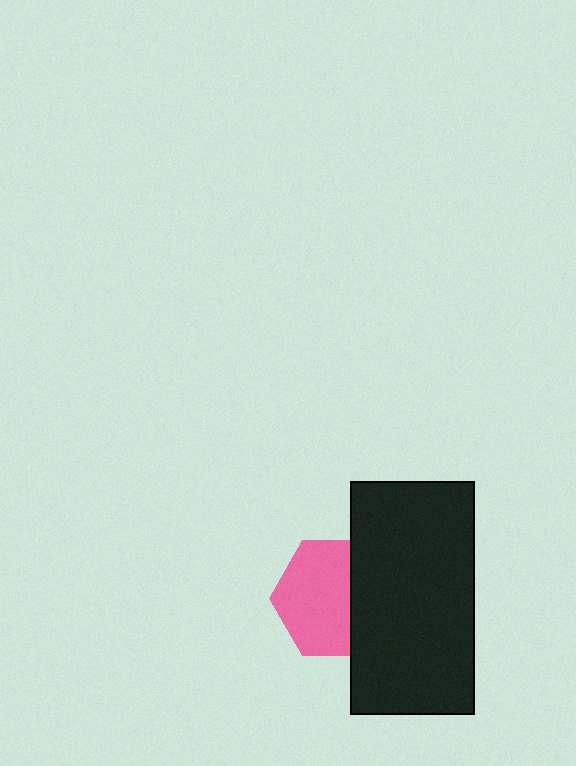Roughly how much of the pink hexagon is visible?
About half of it is visible (roughly 64%).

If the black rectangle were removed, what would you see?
You would see the complete pink hexagon.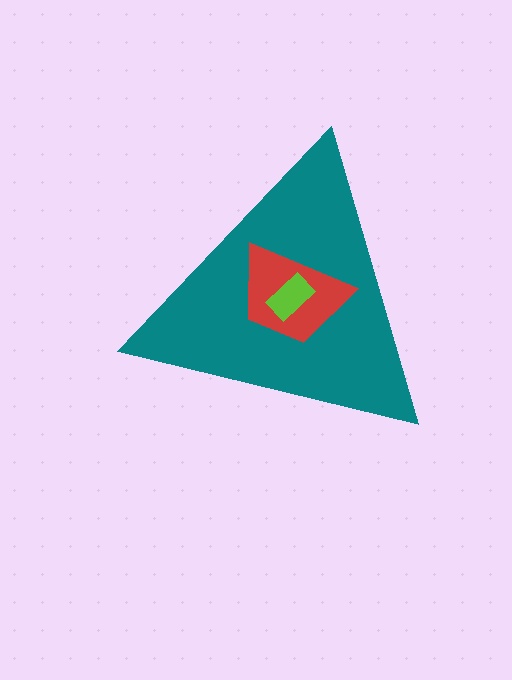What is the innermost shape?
The lime rectangle.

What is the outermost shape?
The teal triangle.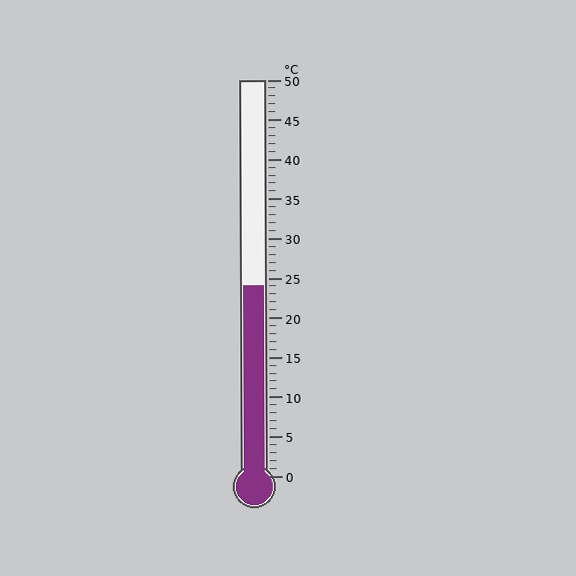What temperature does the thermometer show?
The thermometer shows approximately 24°C.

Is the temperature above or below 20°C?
The temperature is above 20°C.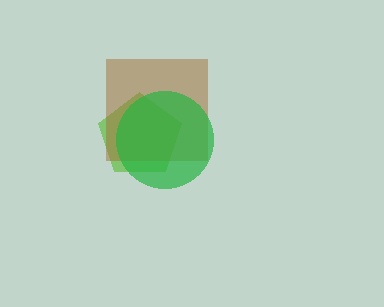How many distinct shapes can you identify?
There are 3 distinct shapes: a lime pentagon, a brown square, a green circle.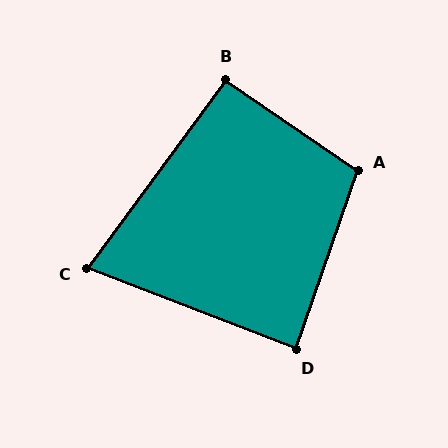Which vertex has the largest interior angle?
A, at approximately 105 degrees.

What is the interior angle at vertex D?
Approximately 88 degrees (approximately right).